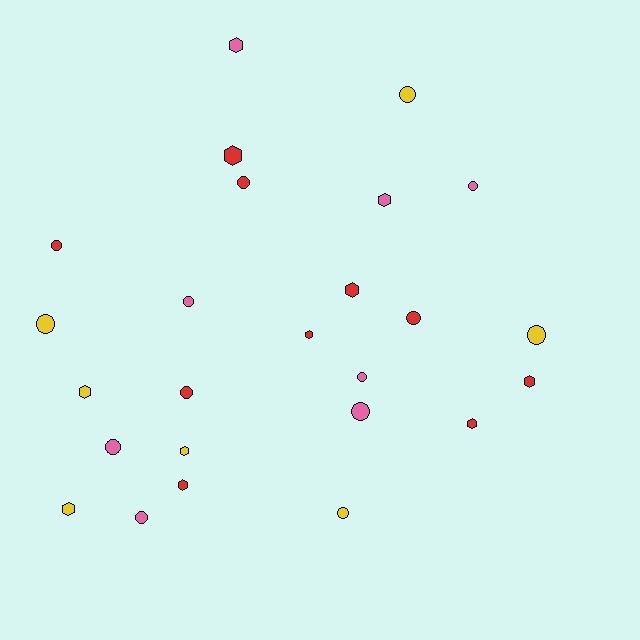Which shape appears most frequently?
Circle, with 14 objects.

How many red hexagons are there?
There are 6 red hexagons.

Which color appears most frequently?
Red, with 10 objects.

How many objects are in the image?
There are 25 objects.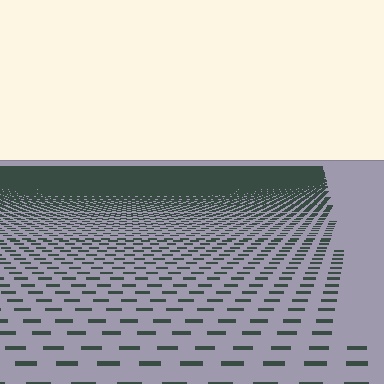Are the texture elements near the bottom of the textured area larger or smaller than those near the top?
Larger. Near the bottom, elements are closer to the viewer and appear at a bigger on-screen size.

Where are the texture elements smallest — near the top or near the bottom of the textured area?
Near the top.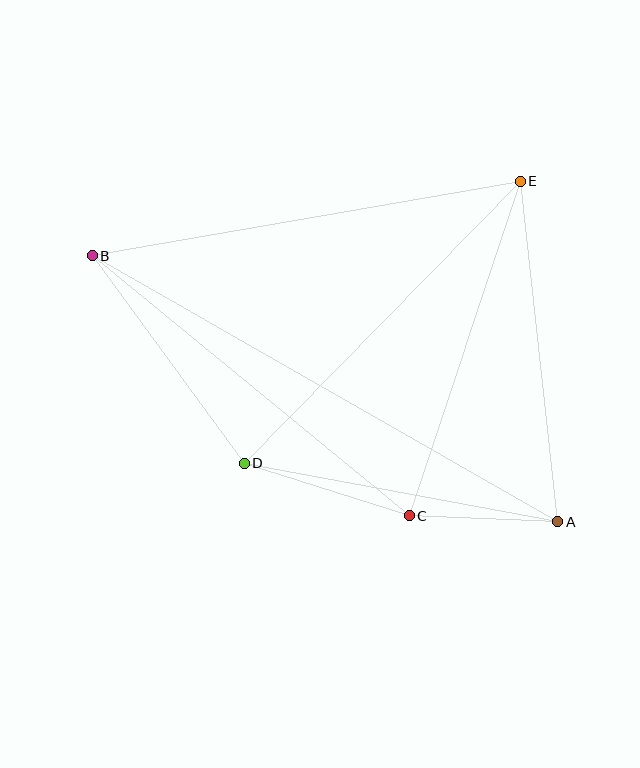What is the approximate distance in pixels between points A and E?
The distance between A and E is approximately 342 pixels.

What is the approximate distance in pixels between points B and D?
The distance between B and D is approximately 257 pixels.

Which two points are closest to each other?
Points A and C are closest to each other.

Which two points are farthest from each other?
Points A and B are farthest from each other.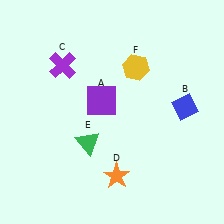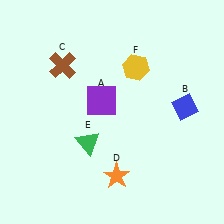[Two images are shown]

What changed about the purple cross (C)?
In Image 1, C is purple. In Image 2, it changed to brown.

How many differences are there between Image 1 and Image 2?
There is 1 difference between the two images.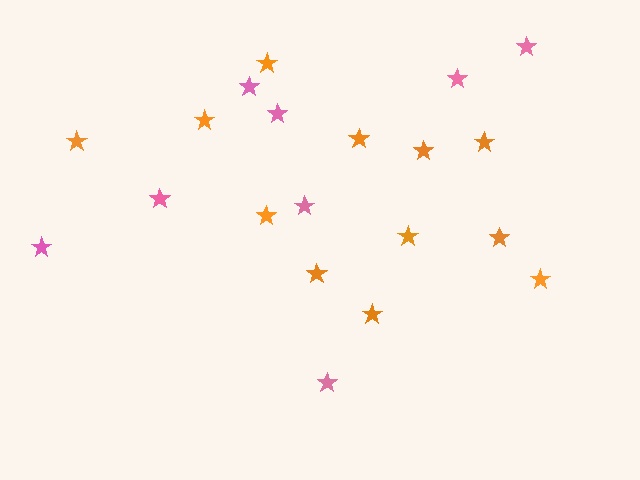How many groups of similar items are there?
There are 2 groups: one group of pink stars (8) and one group of orange stars (12).